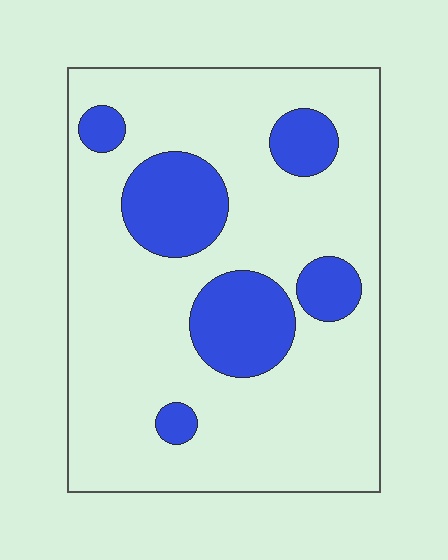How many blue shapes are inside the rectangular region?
6.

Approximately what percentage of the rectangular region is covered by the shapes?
Approximately 20%.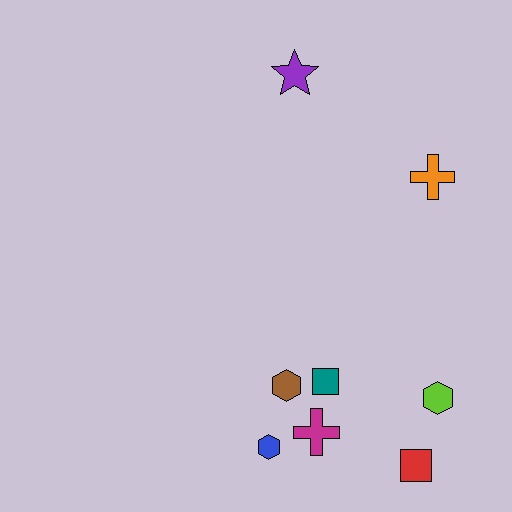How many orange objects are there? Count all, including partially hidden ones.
There is 1 orange object.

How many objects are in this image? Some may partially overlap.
There are 8 objects.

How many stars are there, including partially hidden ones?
There is 1 star.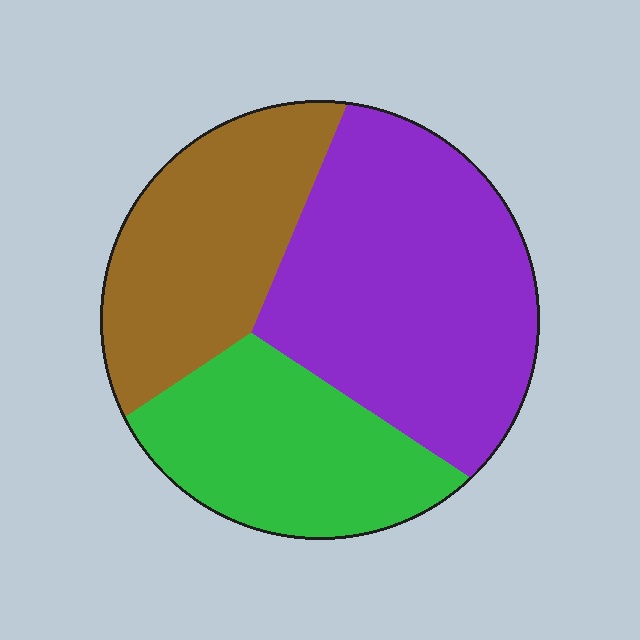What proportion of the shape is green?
Green covers around 25% of the shape.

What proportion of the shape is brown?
Brown covers 28% of the shape.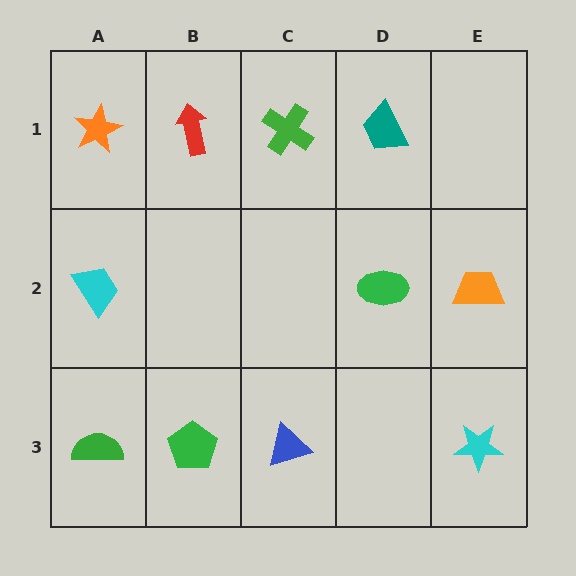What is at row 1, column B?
A red arrow.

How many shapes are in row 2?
3 shapes.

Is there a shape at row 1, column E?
No, that cell is empty.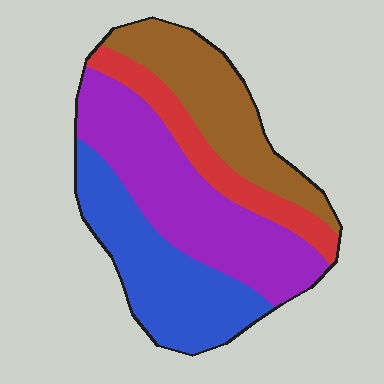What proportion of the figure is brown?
Brown covers 23% of the figure.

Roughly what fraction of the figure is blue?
Blue takes up about one quarter (1/4) of the figure.